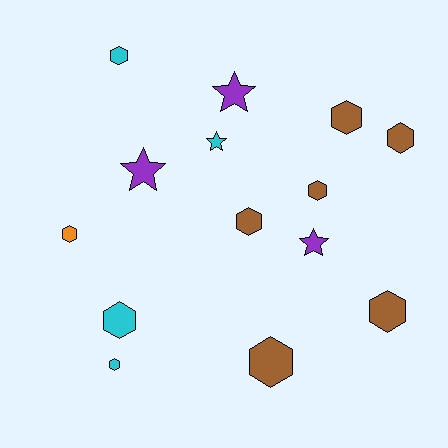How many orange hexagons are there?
There is 1 orange hexagon.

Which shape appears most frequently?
Hexagon, with 10 objects.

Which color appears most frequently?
Brown, with 6 objects.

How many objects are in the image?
There are 14 objects.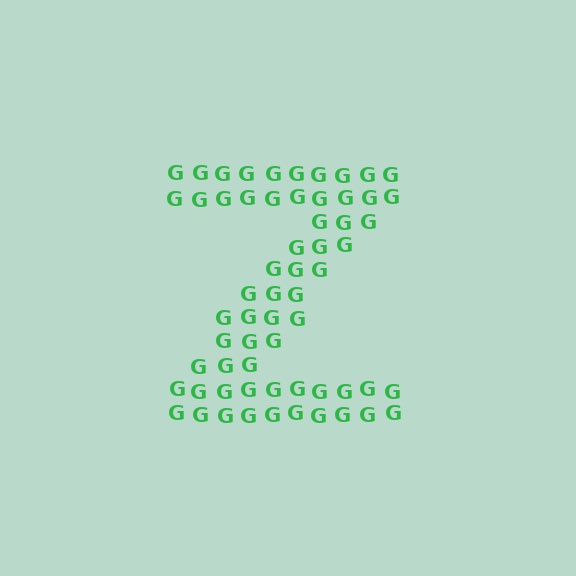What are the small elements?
The small elements are letter G's.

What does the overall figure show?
The overall figure shows the letter Z.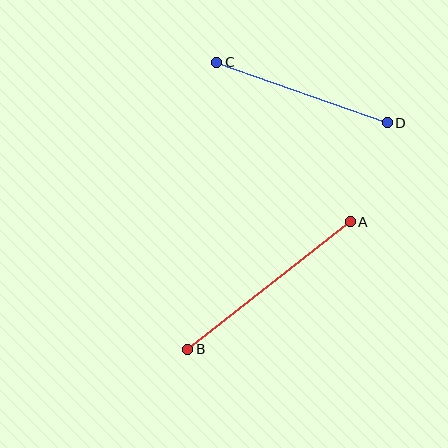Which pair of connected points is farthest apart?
Points A and B are farthest apart.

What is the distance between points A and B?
The distance is approximately 206 pixels.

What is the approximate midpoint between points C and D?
The midpoint is at approximately (302, 93) pixels.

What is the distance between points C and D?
The distance is approximately 181 pixels.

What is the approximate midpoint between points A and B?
The midpoint is at approximately (269, 285) pixels.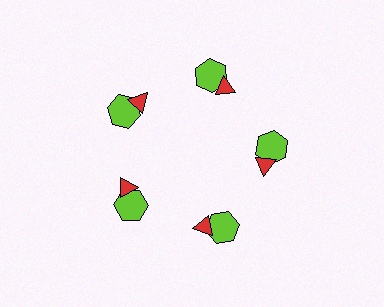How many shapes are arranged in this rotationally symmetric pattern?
There are 10 shapes, arranged in 5 groups of 2.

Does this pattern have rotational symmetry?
Yes, this pattern has 5-fold rotational symmetry. It looks the same after rotating 72 degrees around the center.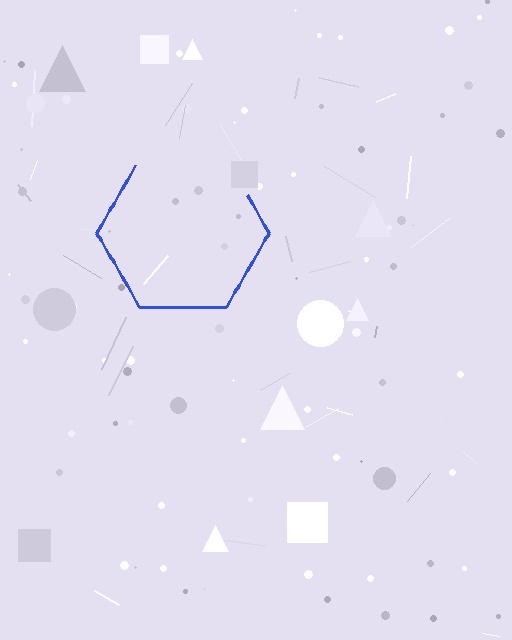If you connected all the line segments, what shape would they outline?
They would outline a hexagon.